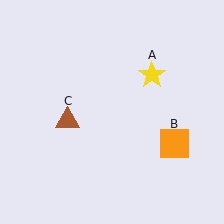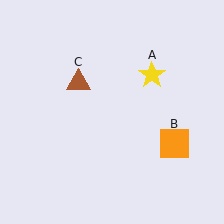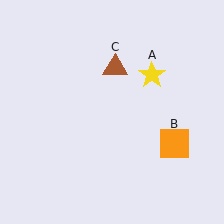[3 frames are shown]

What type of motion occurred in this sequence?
The brown triangle (object C) rotated clockwise around the center of the scene.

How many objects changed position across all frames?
1 object changed position: brown triangle (object C).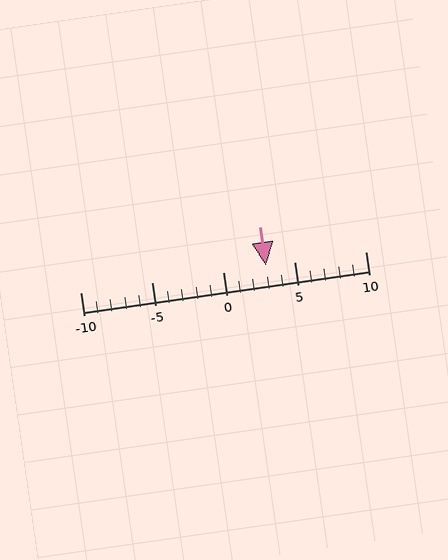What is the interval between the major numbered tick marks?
The major tick marks are spaced 5 units apart.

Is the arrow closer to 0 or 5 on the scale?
The arrow is closer to 5.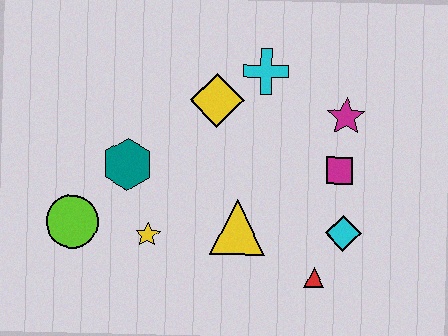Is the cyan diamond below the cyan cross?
Yes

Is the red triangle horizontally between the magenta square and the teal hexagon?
Yes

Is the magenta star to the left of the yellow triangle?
No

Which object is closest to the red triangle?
The cyan diamond is closest to the red triangle.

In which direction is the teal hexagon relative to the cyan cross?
The teal hexagon is to the left of the cyan cross.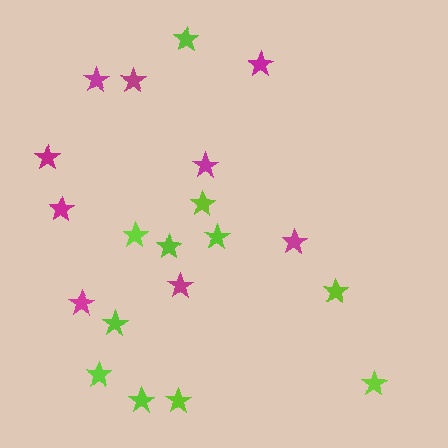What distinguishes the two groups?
There are 2 groups: one group of magenta stars (9) and one group of lime stars (11).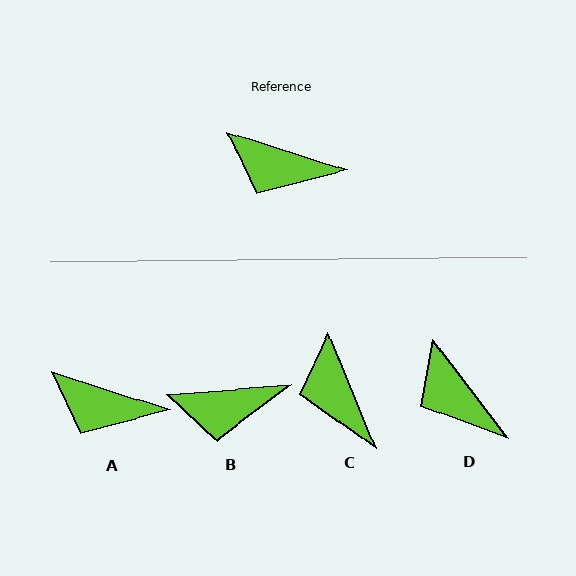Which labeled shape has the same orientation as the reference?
A.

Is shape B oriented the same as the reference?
No, it is off by about 23 degrees.